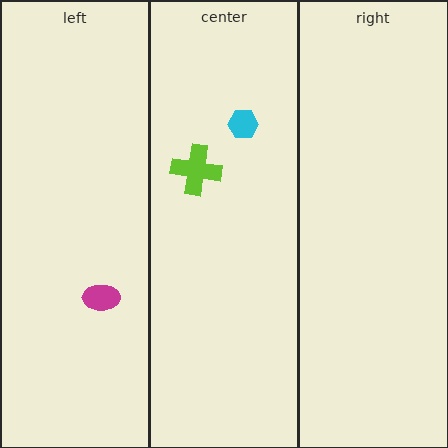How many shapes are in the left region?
1.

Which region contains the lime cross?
The center region.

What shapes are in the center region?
The lime cross, the cyan hexagon.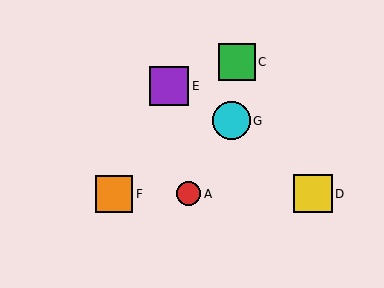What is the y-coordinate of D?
Object D is at y≈194.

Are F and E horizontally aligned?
No, F is at y≈194 and E is at y≈86.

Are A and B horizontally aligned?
Yes, both are at y≈194.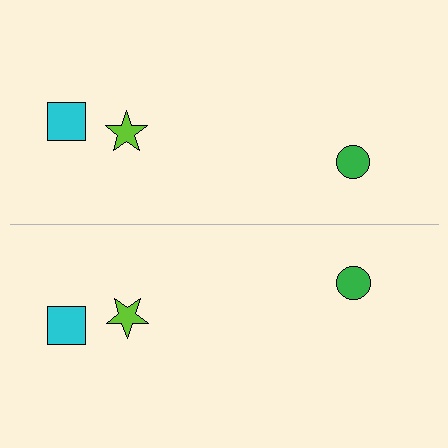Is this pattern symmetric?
Yes, this pattern has bilateral (reflection) symmetry.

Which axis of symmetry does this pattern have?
The pattern has a horizontal axis of symmetry running through the center of the image.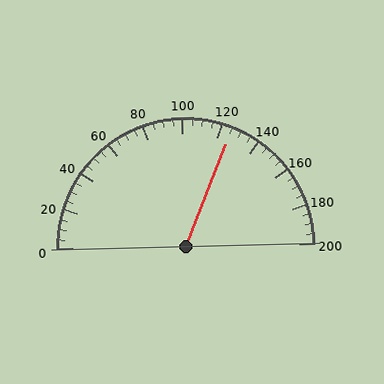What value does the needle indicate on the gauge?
The needle indicates approximately 125.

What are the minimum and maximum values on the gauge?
The gauge ranges from 0 to 200.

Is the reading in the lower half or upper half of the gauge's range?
The reading is in the upper half of the range (0 to 200).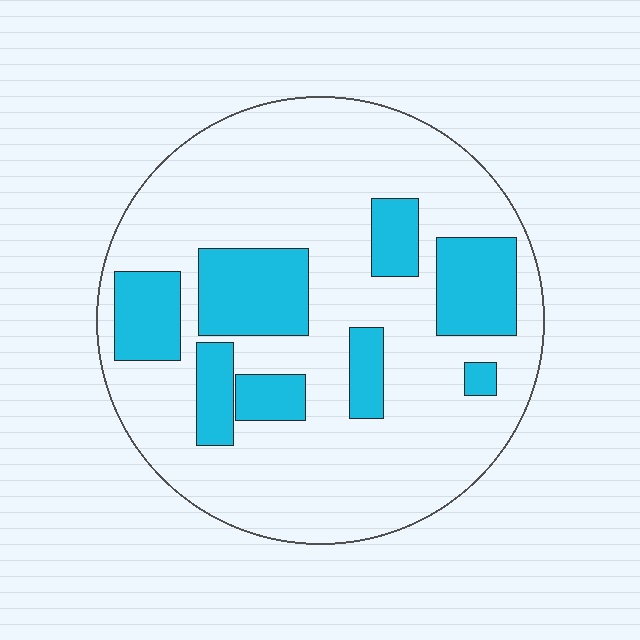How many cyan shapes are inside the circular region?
8.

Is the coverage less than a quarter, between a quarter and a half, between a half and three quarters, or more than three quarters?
Less than a quarter.